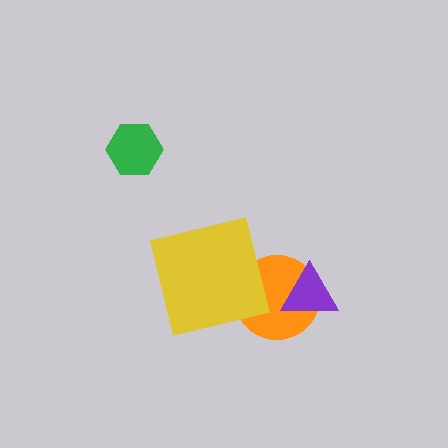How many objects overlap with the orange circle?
2 objects overlap with the orange circle.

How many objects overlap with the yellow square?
1 object overlaps with the yellow square.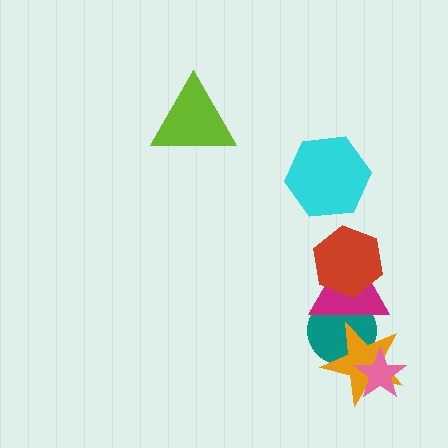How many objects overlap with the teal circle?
2 objects overlap with the teal circle.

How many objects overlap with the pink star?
1 object overlaps with the pink star.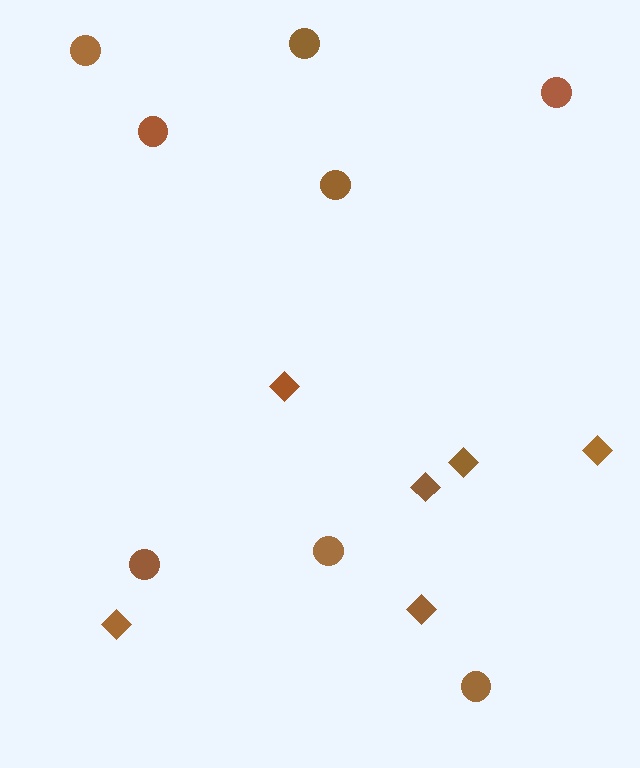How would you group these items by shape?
There are 2 groups: one group of circles (8) and one group of diamonds (6).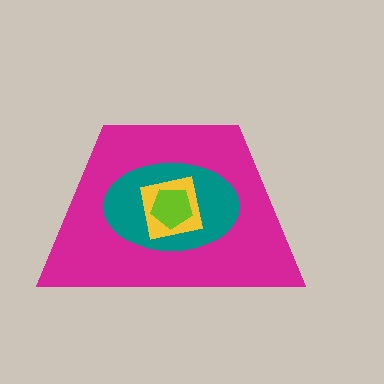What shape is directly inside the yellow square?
The lime pentagon.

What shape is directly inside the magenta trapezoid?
The teal ellipse.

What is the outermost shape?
The magenta trapezoid.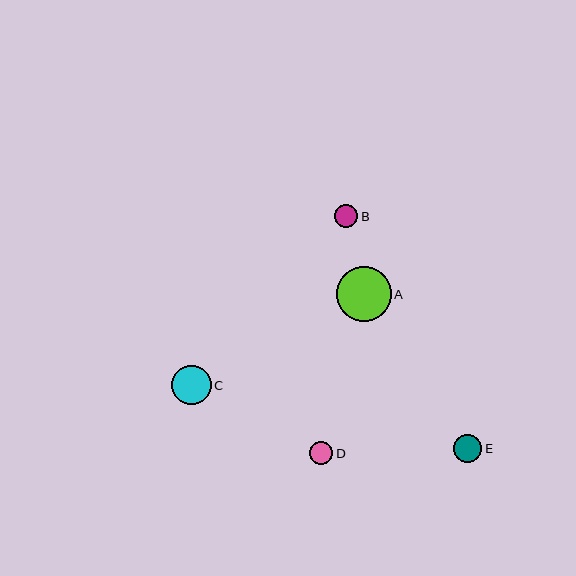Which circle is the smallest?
Circle B is the smallest with a size of approximately 23 pixels.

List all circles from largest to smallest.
From largest to smallest: A, C, E, D, B.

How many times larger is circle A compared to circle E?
Circle A is approximately 1.9 times the size of circle E.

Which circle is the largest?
Circle A is the largest with a size of approximately 55 pixels.